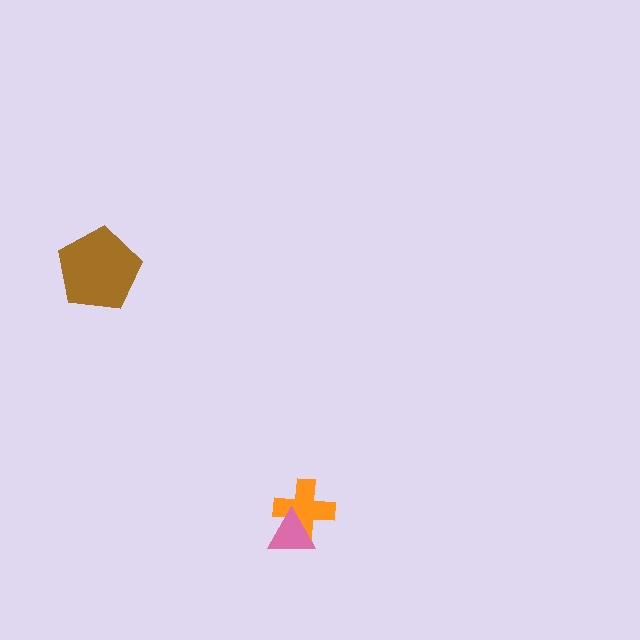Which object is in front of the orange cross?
The pink triangle is in front of the orange cross.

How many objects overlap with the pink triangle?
1 object overlaps with the pink triangle.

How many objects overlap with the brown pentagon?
0 objects overlap with the brown pentagon.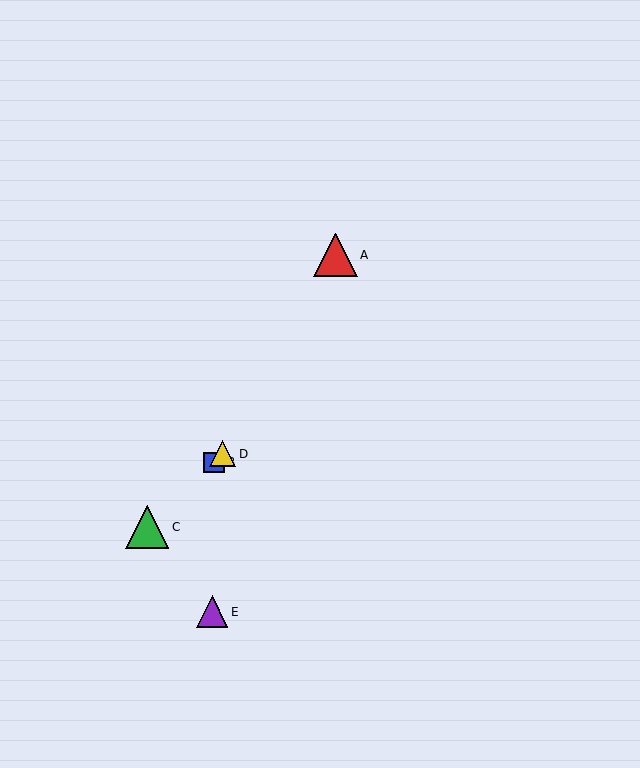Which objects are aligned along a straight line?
Objects B, C, D are aligned along a straight line.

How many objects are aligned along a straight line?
3 objects (B, C, D) are aligned along a straight line.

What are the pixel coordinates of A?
Object A is at (335, 255).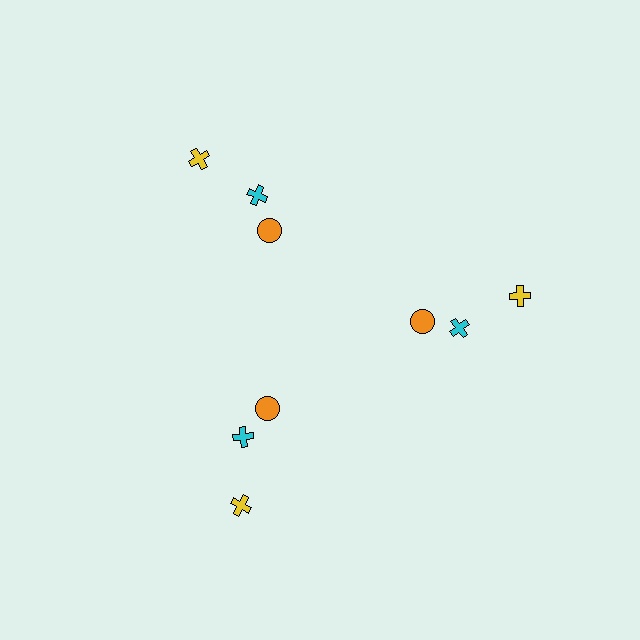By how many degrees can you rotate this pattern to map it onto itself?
The pattern maps onto itself every 120 degrees of rotation.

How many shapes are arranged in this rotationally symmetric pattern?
There are 9 shapes, arranged in 3 groups of 3.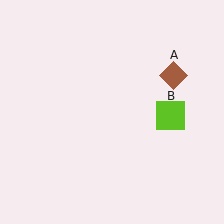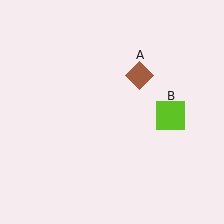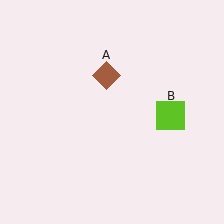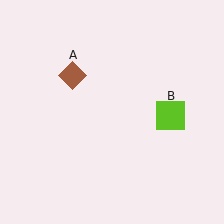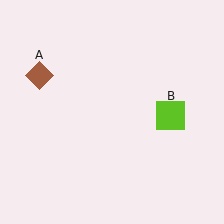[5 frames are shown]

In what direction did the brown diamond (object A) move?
The brown diamond (object A) moved left.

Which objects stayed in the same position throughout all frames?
Lime square (object B) remained stationary.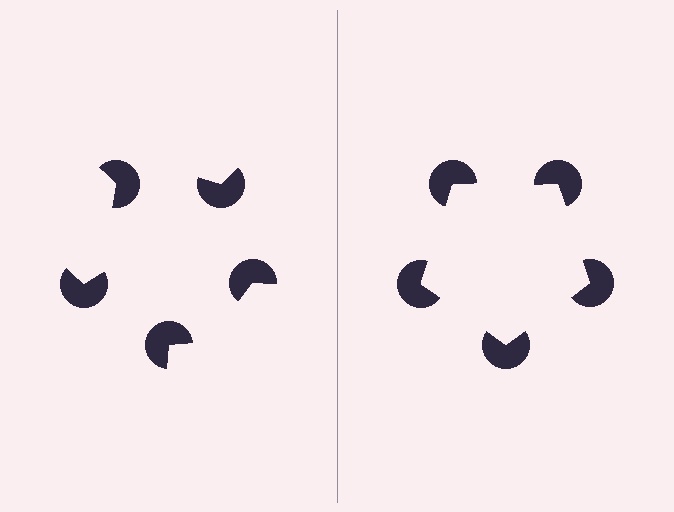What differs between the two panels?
The pac-man discs are positioned identically on both sides; only the wedge orientations differ. On the right they align to a pentagon; on the left they are misaligned.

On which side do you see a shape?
An illusory pentagon appears on the right side. On the left side the wedge cuts are rotated, so no coherent shape forms.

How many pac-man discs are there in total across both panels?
10 — 5 on each side.